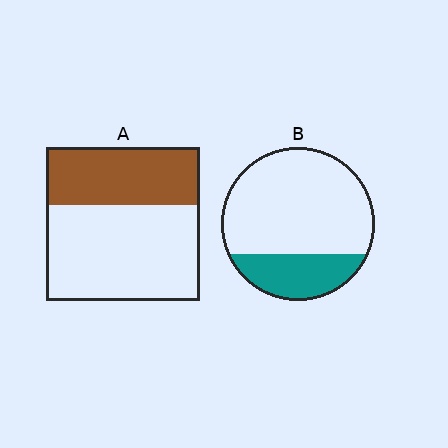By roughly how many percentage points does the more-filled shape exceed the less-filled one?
By roughly 10 percentage points (A over B).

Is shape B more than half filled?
No.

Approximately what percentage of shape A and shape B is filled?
A is approximately 40% and B is approximately 25%.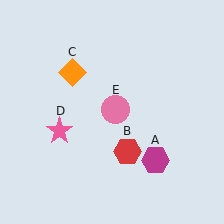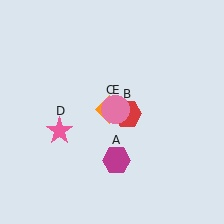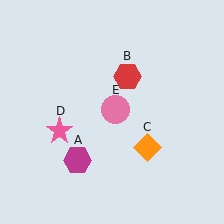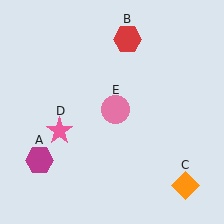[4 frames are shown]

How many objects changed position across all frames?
3 objects changed position: magenta hexagon (object A), red hexagon (object B), orange diamond (object C).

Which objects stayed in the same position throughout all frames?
Pink star (object D) and pink circle (object E) remained stationary.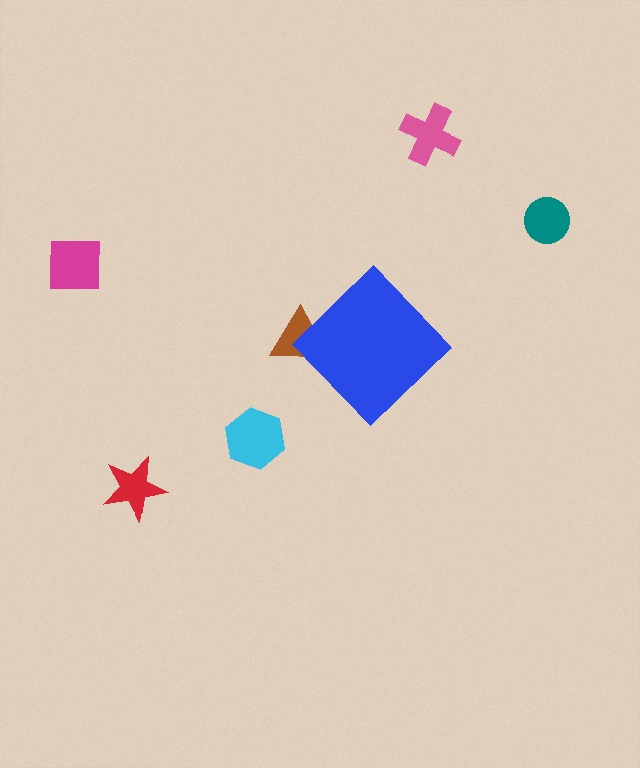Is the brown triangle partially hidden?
Yes, the brown triangle is partially hidden behind the blue diamond.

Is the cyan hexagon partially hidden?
No, the cyan hexagon is fully visible.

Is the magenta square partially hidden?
No, the magenta square is fully visible.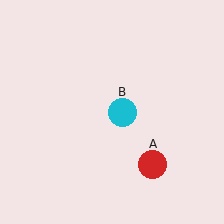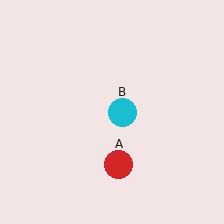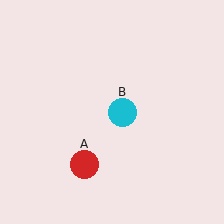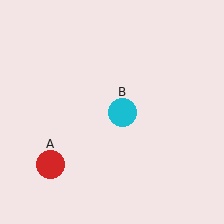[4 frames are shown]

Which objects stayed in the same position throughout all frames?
Cyan circle (object B) remained stationary.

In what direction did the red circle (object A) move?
The red circle (object A) moved left.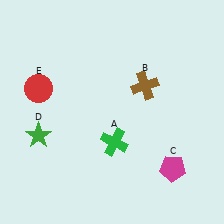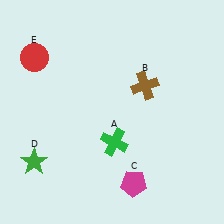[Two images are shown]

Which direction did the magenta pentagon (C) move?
The magenta pentagon (C) moved left.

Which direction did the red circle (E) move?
The red circle (E) moved up.